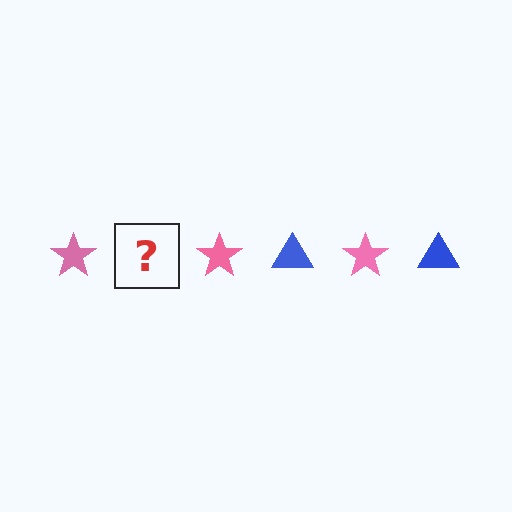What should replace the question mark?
The question mark should be replaced with a blue triangle.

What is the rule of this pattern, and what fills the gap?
The rule is that the pattern alternates between pink star and blue triangle. The gap should be filled with a blue triangle.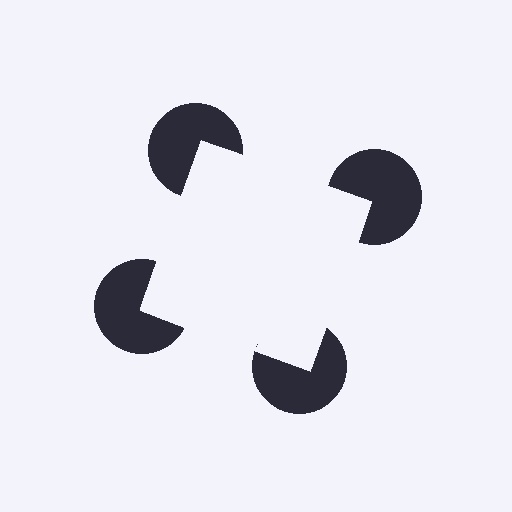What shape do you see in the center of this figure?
An illusory square — its edges are inferred from the aligned wedge cuts in the pac-man discs, not physically drawn.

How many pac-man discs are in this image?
There are 4 — one at each vertex of the illusory square.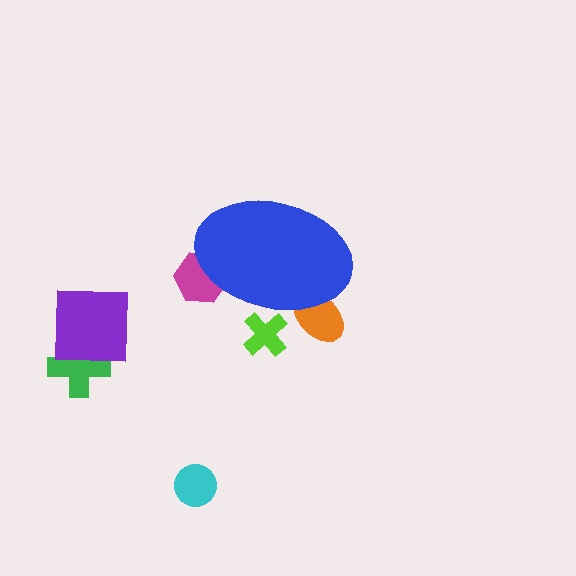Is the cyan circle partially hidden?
No, the cyan circle is fully visible.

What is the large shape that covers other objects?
A blue ellipse.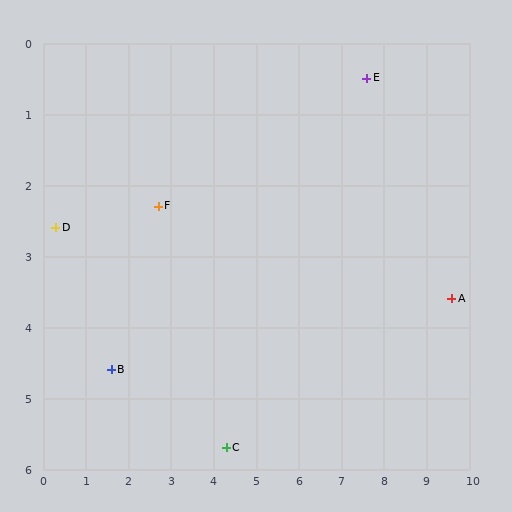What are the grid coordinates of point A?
Point A is at approximately (9.6, 3.6).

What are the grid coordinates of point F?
Point F is at approximately (2.7, 2.3).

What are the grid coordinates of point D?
Point D is at approximately (0.3, 2.6).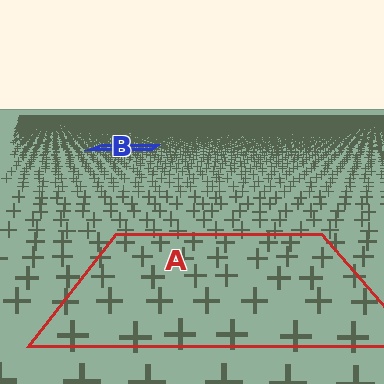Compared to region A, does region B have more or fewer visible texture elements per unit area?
Region B has more texture elements per unit area — they are packed more densely because it is farther away.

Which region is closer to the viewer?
Region A is closer. The texture elements there are larger and more spread out.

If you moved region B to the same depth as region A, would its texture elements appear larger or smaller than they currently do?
They would appear larger. At a closer depth, the same texture elements are projected at a bigger on-screen size.